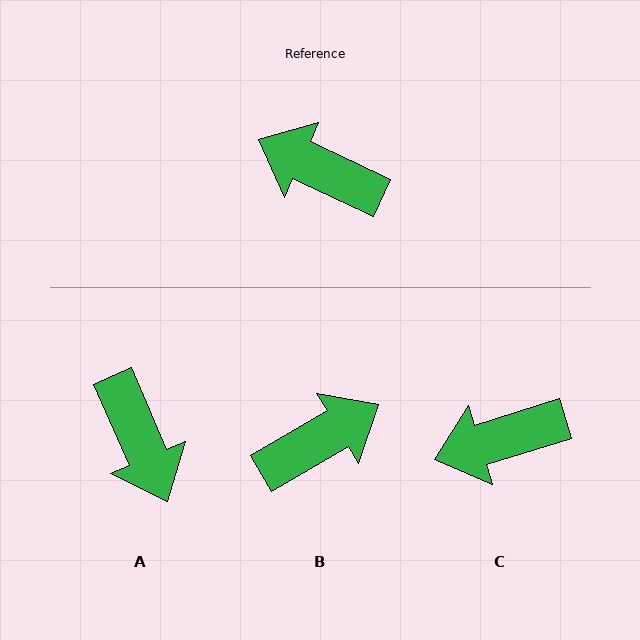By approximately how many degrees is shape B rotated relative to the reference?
Approximately 124 degrees clockwise.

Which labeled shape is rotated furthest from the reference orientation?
A, about 139 degrees away.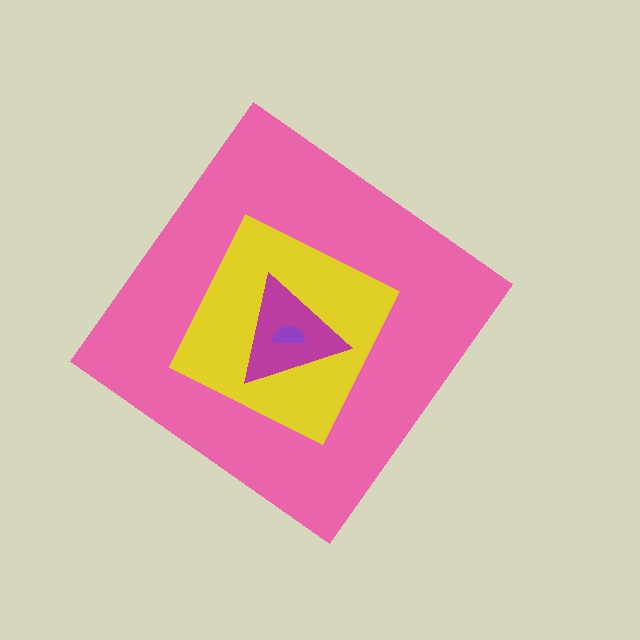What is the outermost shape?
The pink diamond.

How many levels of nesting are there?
4.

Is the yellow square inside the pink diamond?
Yes.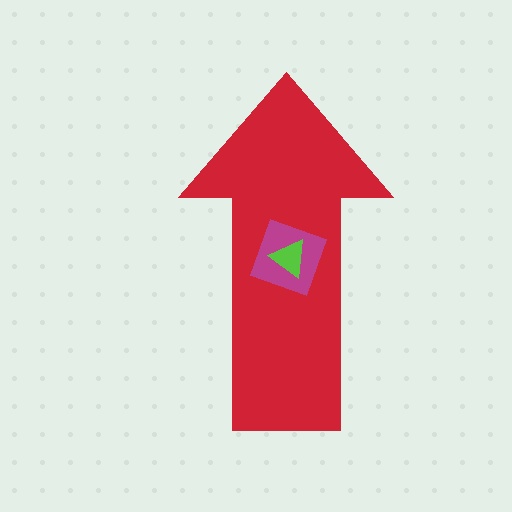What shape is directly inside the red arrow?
The magenta diamond.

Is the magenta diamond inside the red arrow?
Yes.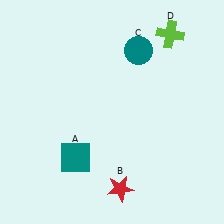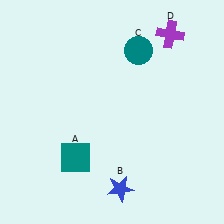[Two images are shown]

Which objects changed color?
B changed from red to blue. D changed from lime to purple.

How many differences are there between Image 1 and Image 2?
There are 2 differences between the two images.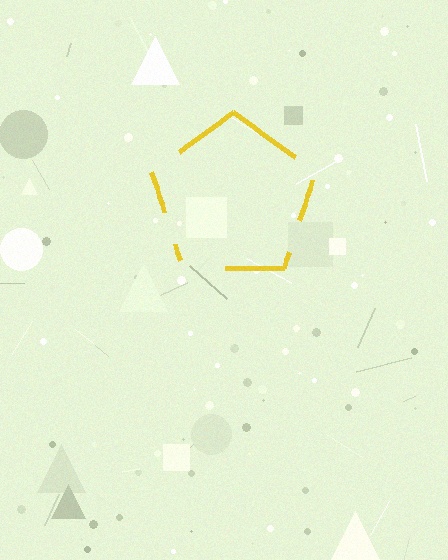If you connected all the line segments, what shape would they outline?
They would outline a pentagon.